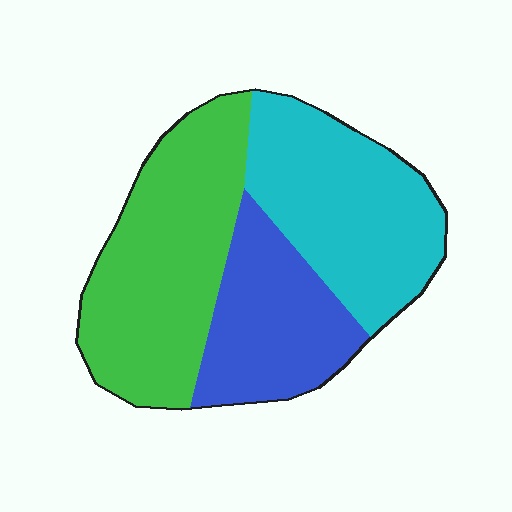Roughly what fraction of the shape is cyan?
Cyan covers about 35% of the shape.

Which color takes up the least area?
Blue, at roughly 25%.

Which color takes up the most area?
Green, at roughly 40%.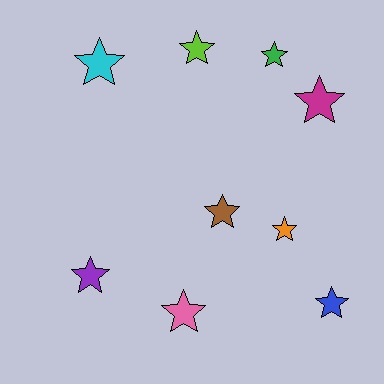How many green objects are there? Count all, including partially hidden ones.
There is 1 green object.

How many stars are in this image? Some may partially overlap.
There are 9 stars.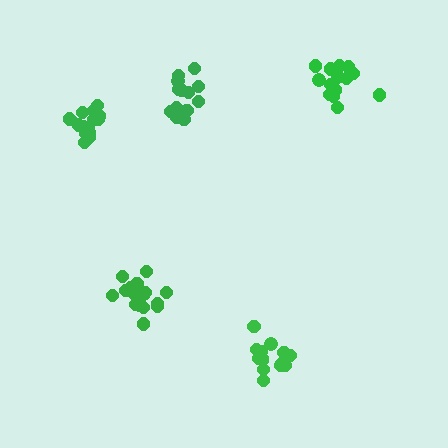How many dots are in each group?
Group 1: 16 dots, Group 2: 14 dots, Group 3: 17 dots, Group 4: 15 dots, Group 5: 13 dots (75 total).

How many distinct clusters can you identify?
There are 5 distinct clusters.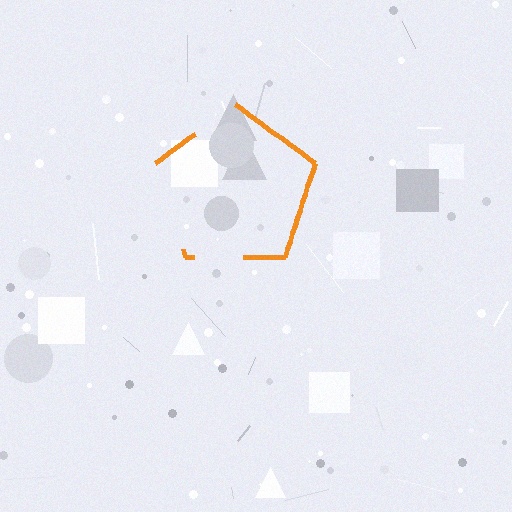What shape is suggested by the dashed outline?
The dashed outline suggests a pentagon.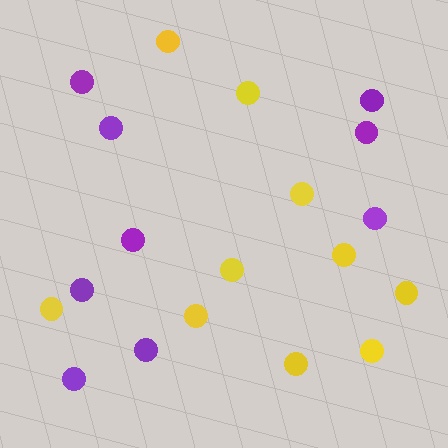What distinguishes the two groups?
There are 2 groups: one group of purple circles (9) and one group of yellow circles (10).